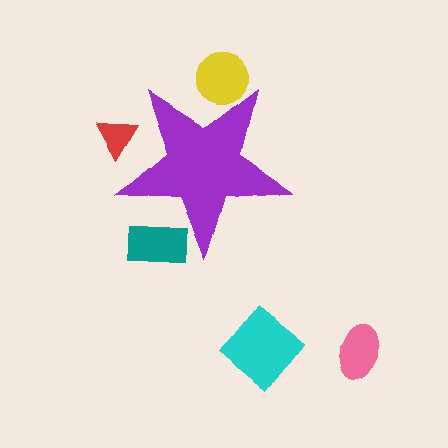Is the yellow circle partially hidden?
Yes, the yellow circle is partially hidden behind the purple star.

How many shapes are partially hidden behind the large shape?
3 shapes are partially hidden.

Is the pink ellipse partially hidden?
No, the pink ellipse is fully visible.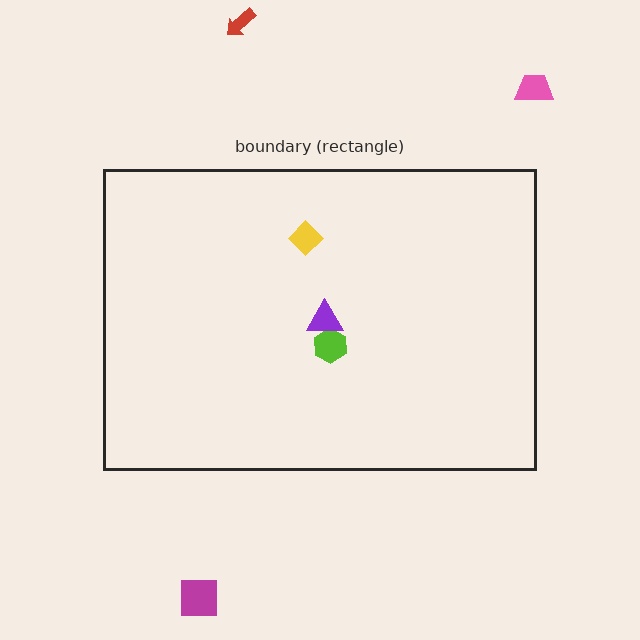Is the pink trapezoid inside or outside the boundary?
Outside.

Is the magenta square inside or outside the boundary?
Outside.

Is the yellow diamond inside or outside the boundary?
Inside.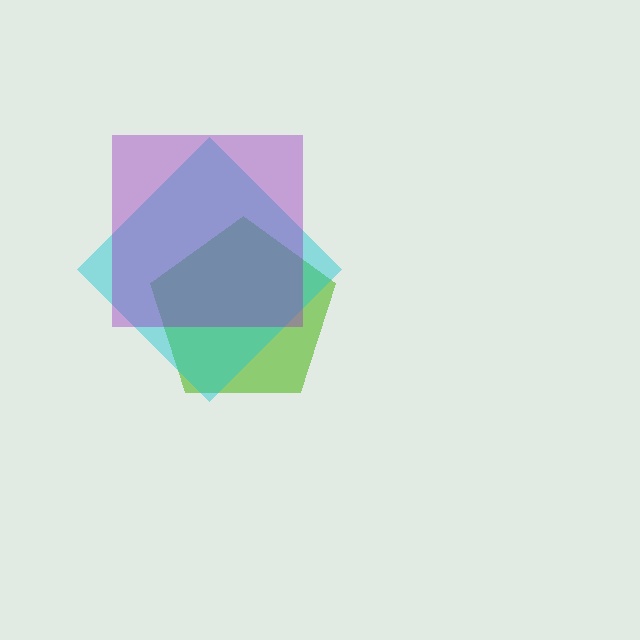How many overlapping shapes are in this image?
There are 3 overlapping shapes in the image.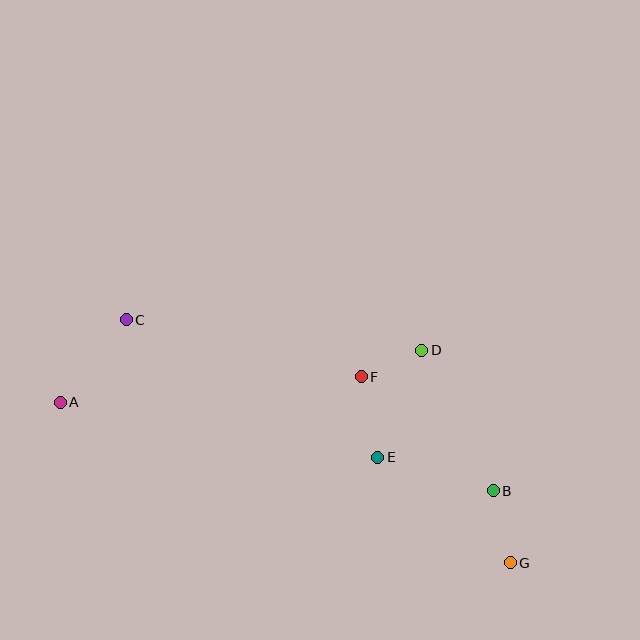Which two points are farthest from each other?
Points A and G are farthest from each other.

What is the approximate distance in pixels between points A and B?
The distance between A and B is approximately 442 pixels.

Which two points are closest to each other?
Points D and F are closest to each other.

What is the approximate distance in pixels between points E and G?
The distance between E and G is approximately 169 pixels.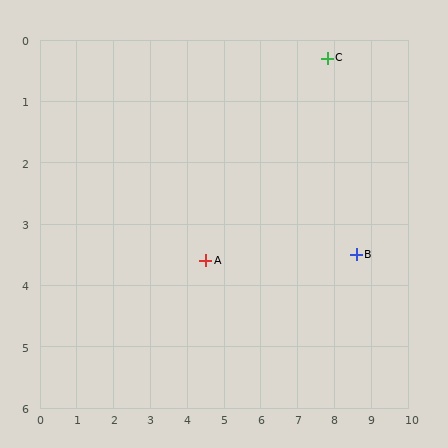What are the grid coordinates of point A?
Point A is at approximately (4.5, 3.6).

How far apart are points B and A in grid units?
Points B and A are about 4.1 grid units apart.